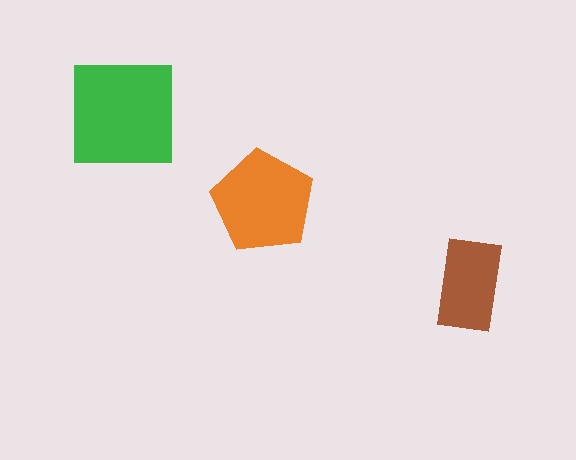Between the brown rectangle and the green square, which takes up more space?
The green square.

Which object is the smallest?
The brown rectangle.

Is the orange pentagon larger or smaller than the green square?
Smaller.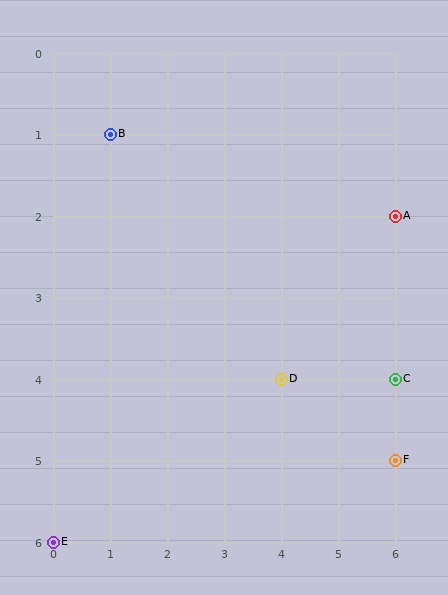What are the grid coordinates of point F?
Point F is at grid coordinates (6, 5).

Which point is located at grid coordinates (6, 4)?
Point C is at (6, 4).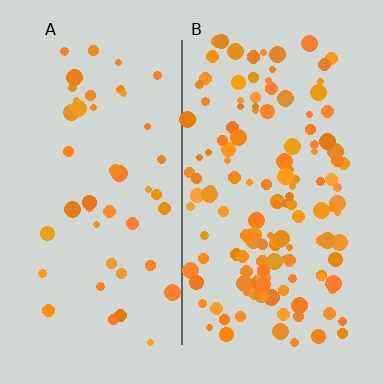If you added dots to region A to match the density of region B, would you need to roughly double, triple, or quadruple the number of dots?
Approximately triple.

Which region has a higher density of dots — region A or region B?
B (the right).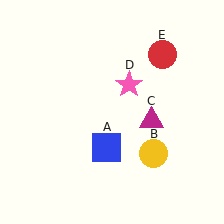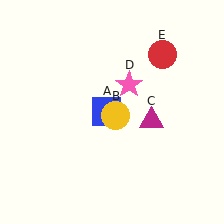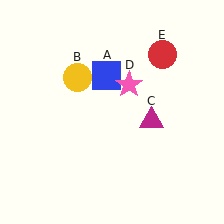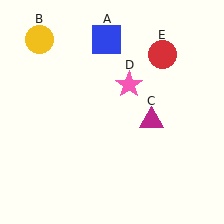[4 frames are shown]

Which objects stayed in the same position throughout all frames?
Magenta triangle (object C) and pink star (object D) and red circle (object E) remained stationary.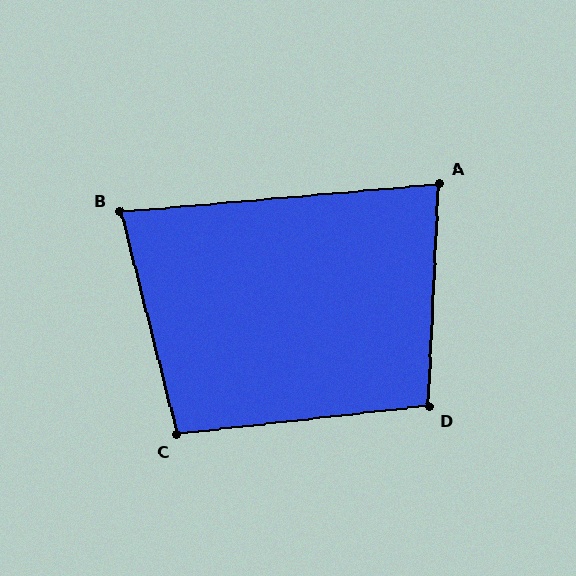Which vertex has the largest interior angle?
D, at approximately 99 degrees.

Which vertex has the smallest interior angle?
B, at approximately 81 degrees.